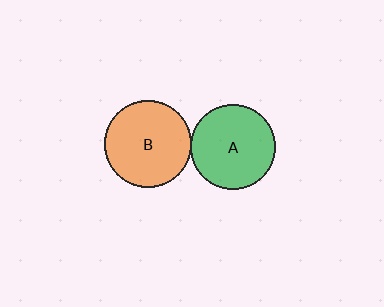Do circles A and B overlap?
Yes.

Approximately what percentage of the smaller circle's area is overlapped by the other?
Approximately 5%.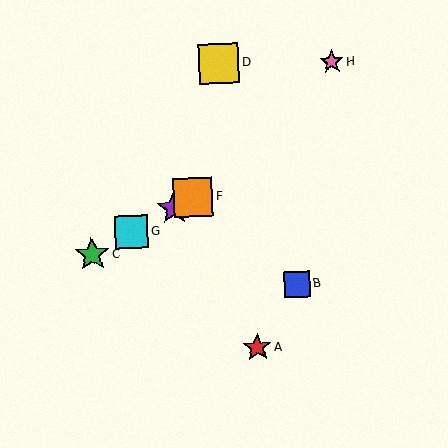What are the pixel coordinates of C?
Object C is at (92, 254).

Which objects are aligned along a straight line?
Objects C, E, F, G are aligned along a straight line.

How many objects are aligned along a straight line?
4 objects (C, E, F, G) are aligned along a straight line.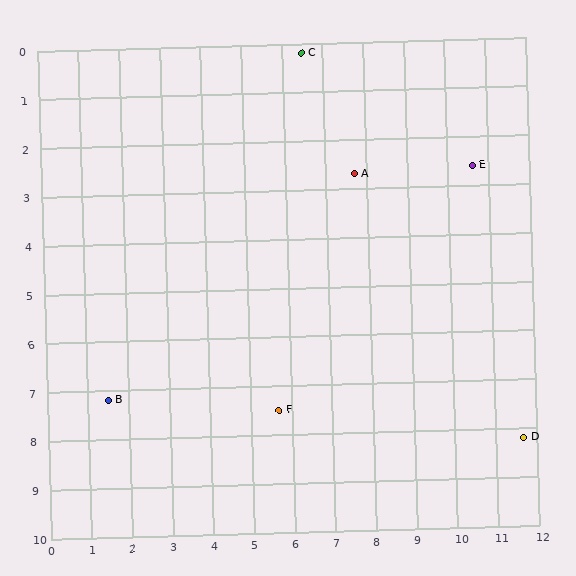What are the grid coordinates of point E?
Point E is at approximately (10.6, 2.6).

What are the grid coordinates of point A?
Point A is at approximately (7.7, 2.7).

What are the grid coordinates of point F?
Point F is at approximately (5.7, 7.5).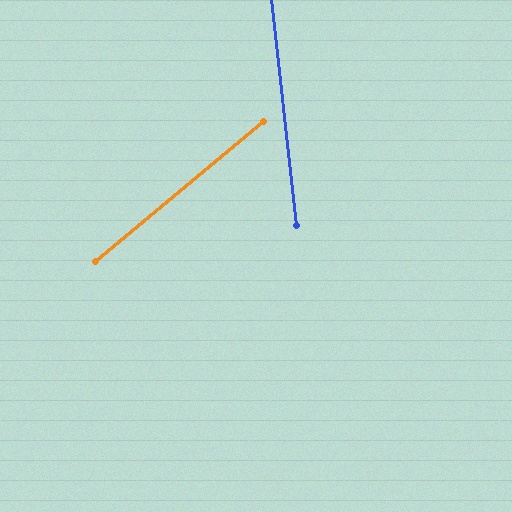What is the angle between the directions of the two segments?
Approximately 57 degrees.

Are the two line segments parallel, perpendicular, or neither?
Neither parallel nor perpendicular — they differ by about 57°.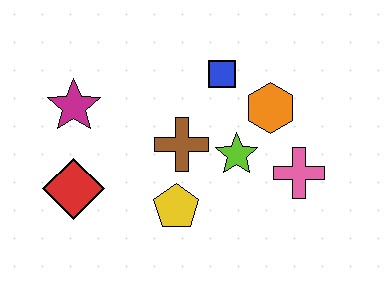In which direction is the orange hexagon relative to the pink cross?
The orange hexagon is above the pink cross.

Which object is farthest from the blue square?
The red diamond is farthest from the blue square.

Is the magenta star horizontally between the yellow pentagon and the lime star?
No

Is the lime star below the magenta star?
Yes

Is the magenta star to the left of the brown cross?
Yes